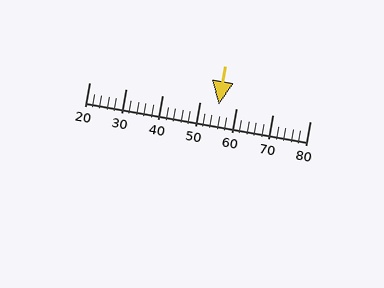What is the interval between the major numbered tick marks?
The major tick marks are spaced 10 units apart.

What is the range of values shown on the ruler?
The ruler shows values from 20 to 80.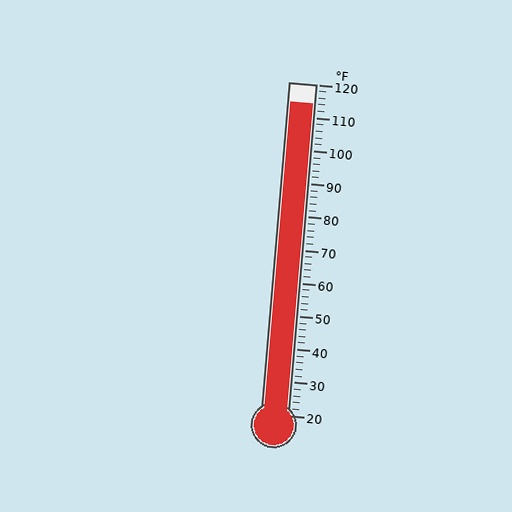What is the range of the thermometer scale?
The thermometer scale ranges from 20°F to 120°F.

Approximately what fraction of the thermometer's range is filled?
The thermometer is filled to approximately 95% of its range.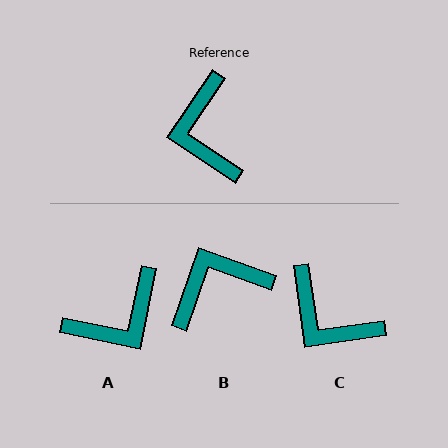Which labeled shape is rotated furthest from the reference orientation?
A, about 113 degrees away.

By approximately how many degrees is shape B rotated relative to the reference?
Approximately 75 degrees clockwise.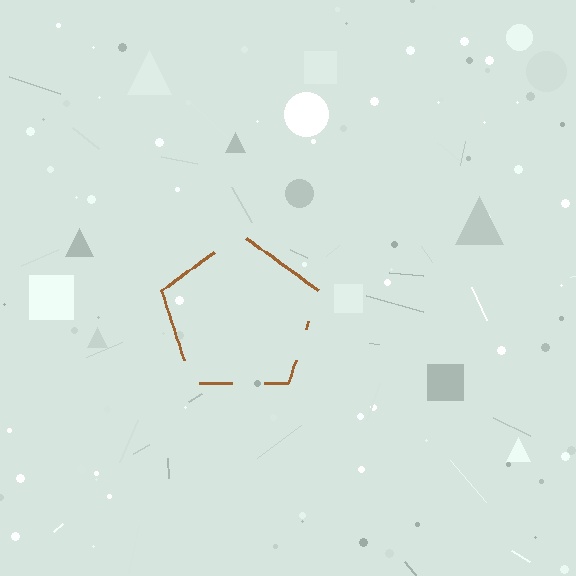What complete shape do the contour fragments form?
The contour fragments form a pentagon.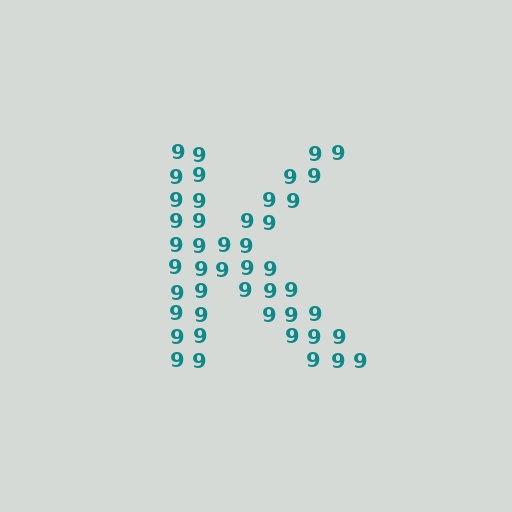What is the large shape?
The large shape is the letter K.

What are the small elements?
The small elements are digit 9's.